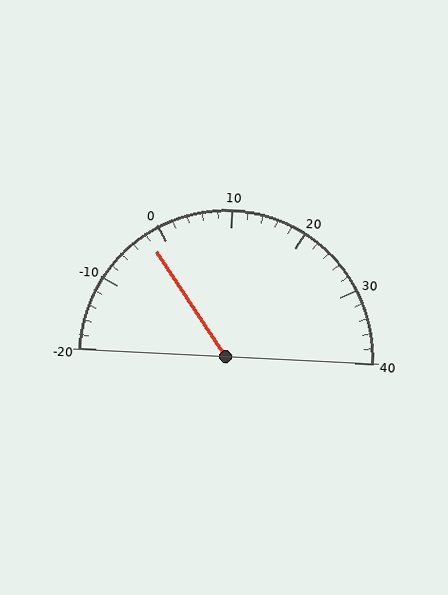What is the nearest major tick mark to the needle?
The nearest major tick mark is 0.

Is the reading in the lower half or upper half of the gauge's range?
The reading is in the lower half of the range (-20 to 40).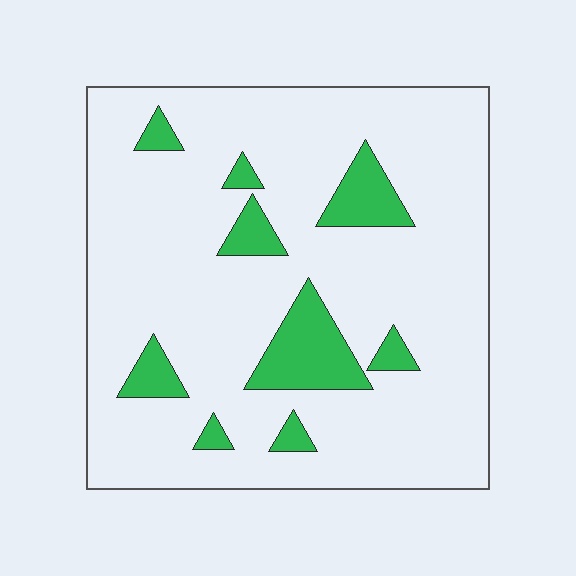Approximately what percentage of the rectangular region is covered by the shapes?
Approximately 15%.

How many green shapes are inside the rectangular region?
9.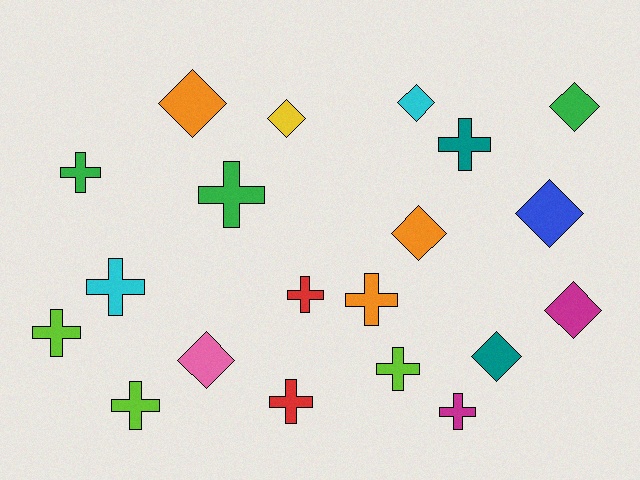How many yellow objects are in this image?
There is 1 yellow object.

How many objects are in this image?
There are 20 objects.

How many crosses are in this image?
There are 11 crosses.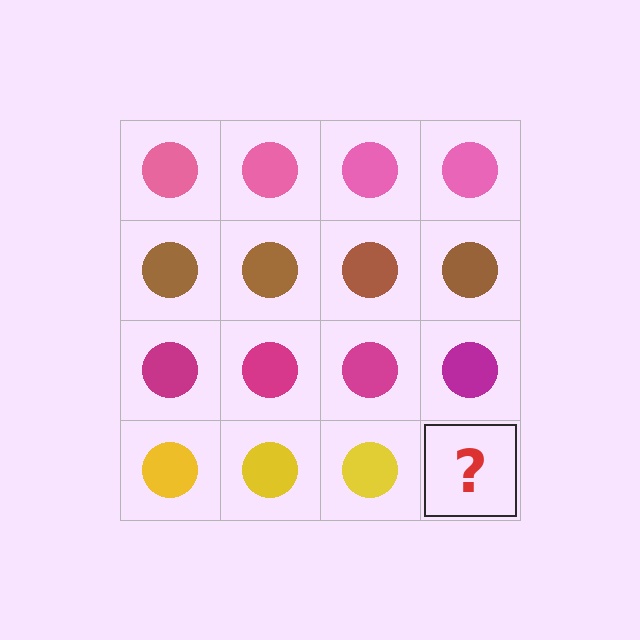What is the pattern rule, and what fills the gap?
The rule is that each row has a consistent color. The gap should be filled with a yellow circle.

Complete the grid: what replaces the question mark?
The question mark should be replaced with a yellow circle.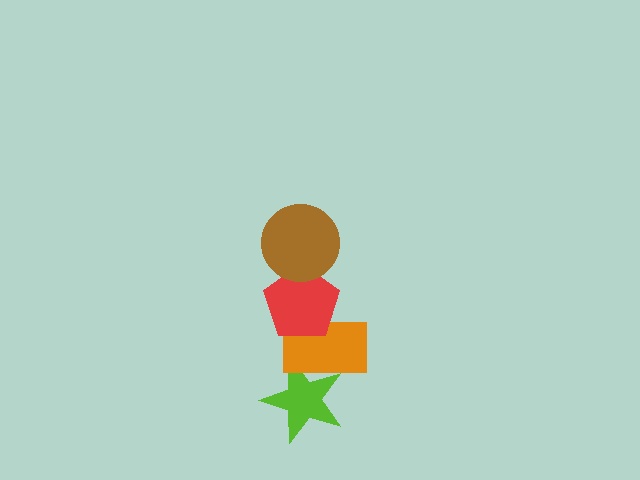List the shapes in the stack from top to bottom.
From top to bottom: the brown circle, the red pentagon, the orange rectangle, the lime star.